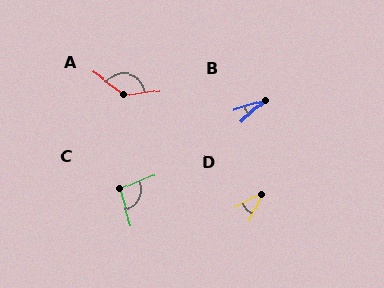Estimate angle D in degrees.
Approximately 39 degrees.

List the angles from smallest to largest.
B (24°), D (39°), C (96°), A (136°).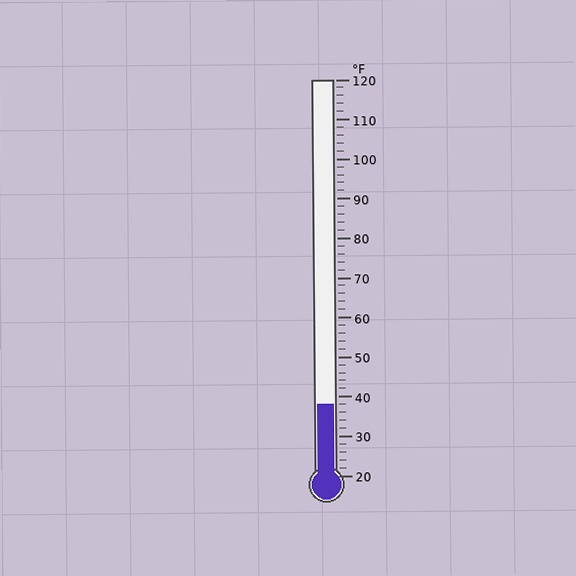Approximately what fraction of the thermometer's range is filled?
The thermometer is filled to approximately 20% of its range.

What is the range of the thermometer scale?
The thermometer scale ranges from 20°F to 120°F.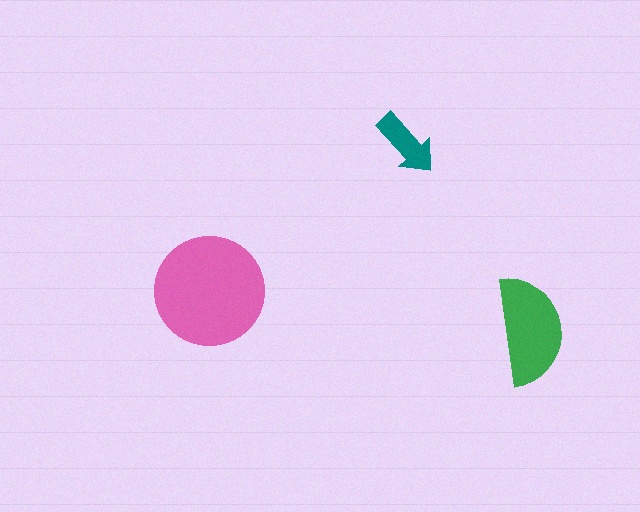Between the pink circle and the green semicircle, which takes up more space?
The pink circle.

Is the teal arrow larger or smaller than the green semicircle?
Smaller.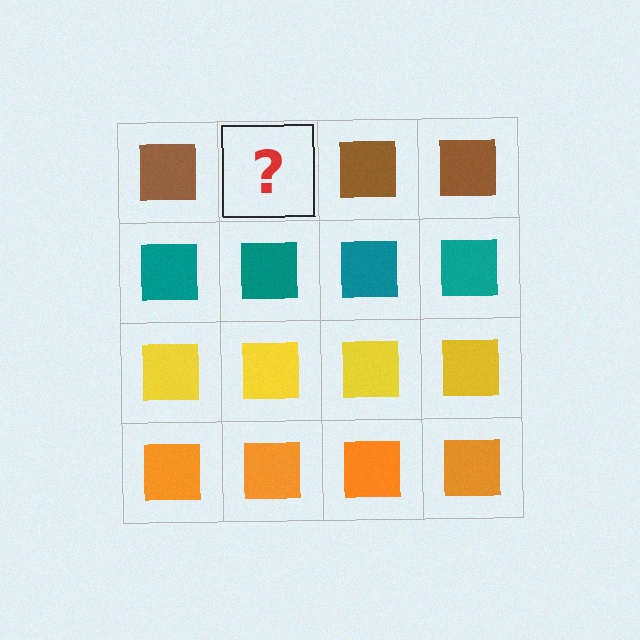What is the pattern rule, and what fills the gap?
The rule is that each row has a consistent color. The gap should be filled with a brown square.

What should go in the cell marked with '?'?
The missing cell should contain a brown square.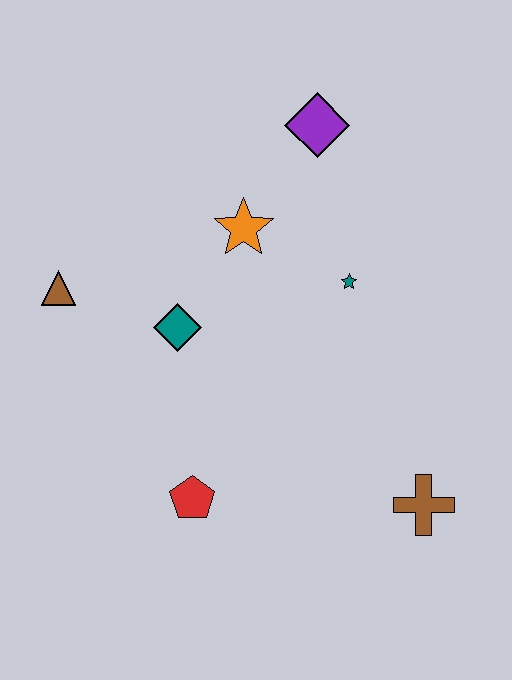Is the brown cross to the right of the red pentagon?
Yes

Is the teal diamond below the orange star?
Yes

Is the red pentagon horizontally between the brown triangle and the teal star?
Yes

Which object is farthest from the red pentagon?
The purple diamond is farthest from the red pentagon.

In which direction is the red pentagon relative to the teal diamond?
The red pentagon is below the teal diamond.